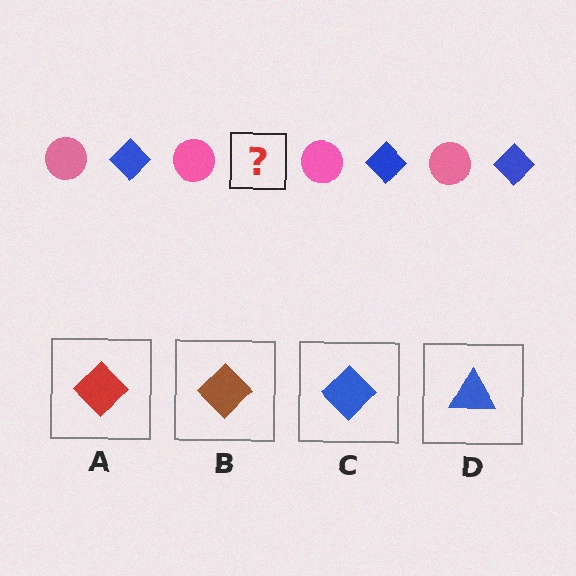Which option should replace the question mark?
Option C.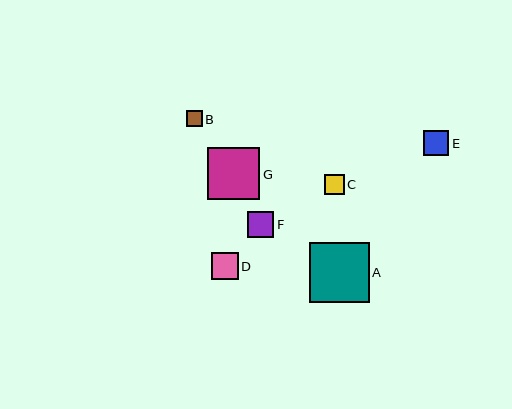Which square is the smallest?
Square B is the smallest with a size of approximately 16 pixels.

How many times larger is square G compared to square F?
Square G is approximately 2.0 times the size of square F.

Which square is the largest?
Square A is the largest with a size of approximately 60 pixels.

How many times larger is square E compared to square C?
Square E is approximately 1.3 times the size of square C.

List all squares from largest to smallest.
From largest to smallest: A, G, D, F, E, C, B.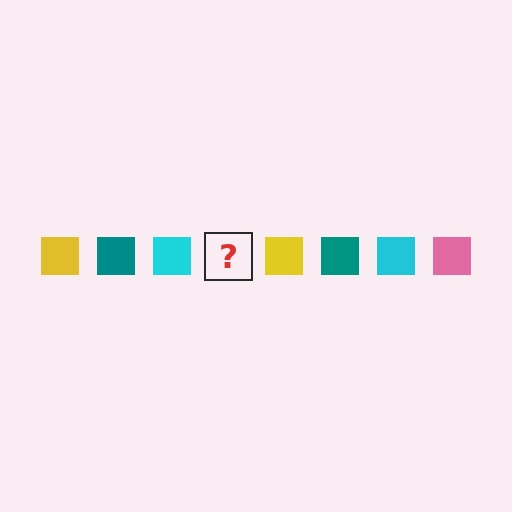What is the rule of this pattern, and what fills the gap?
The rule is that the pattern cycles through yellow, teal, cyan, pink squares. The gap should be filled with a pink square.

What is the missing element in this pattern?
The missing element is a pink square.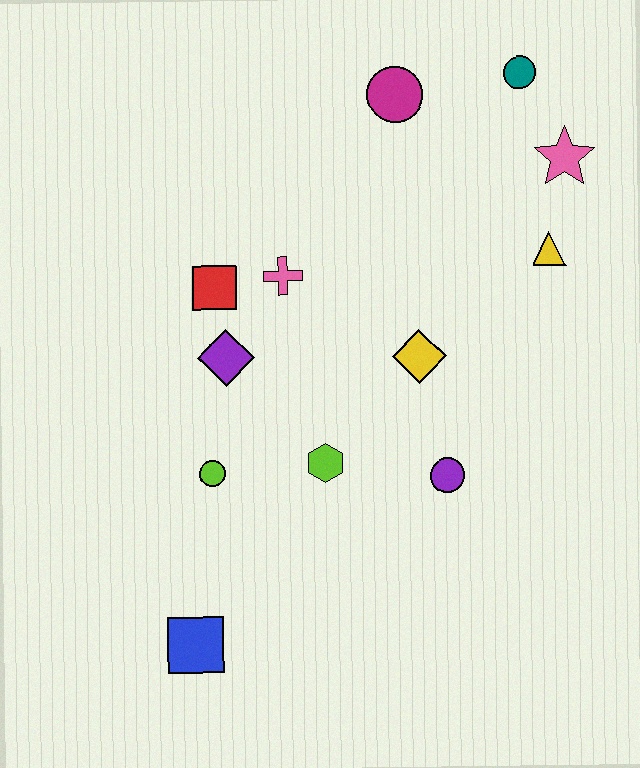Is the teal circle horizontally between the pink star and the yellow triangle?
No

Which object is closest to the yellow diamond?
The purple circle is closest to the yellow diamond.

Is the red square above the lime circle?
Yes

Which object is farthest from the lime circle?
The teal circle is farthest from the lime circle.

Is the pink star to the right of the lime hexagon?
Yes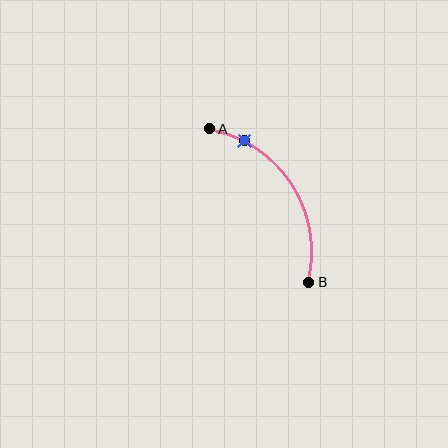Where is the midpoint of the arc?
The arc midpoint is the point on the curve farthest from the straight line joining A and B. It sits to the right of that line.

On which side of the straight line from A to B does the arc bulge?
The arc bulges to the right of the straight line connecting A and B.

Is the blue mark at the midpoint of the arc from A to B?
No. The blue mark lies on the arc but is closer to endpoint A. The arc midpoint would be at the point on the curve equidistant along the arc from both A and B.